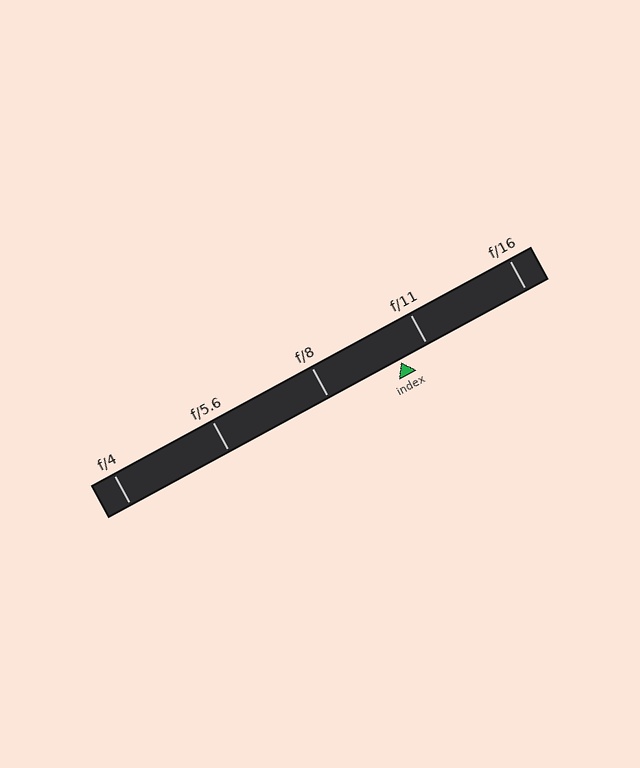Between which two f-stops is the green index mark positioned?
The index mark is between f/8 and f/11.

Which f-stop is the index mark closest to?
The index mark is closest to f/11.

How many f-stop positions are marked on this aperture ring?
There are 5 f-stop positions marked.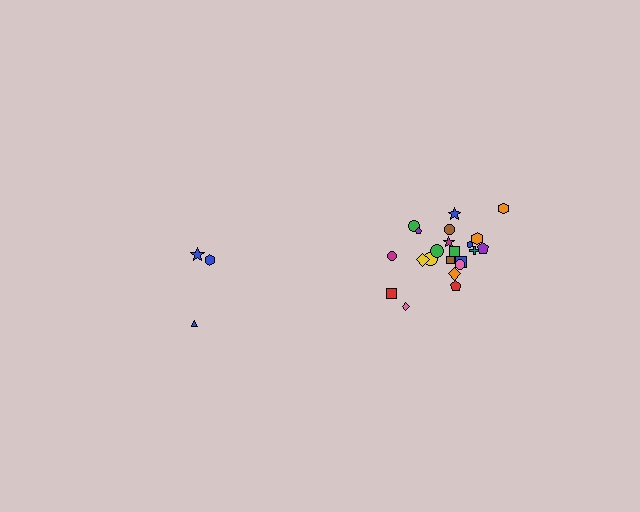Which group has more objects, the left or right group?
The right group.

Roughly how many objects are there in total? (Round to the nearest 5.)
Roughly 25 objects in total.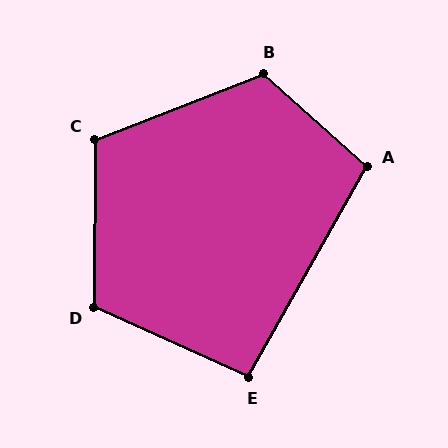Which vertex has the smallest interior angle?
E, at approximately 95 degrees.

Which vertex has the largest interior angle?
B, at approximately 118 degrees.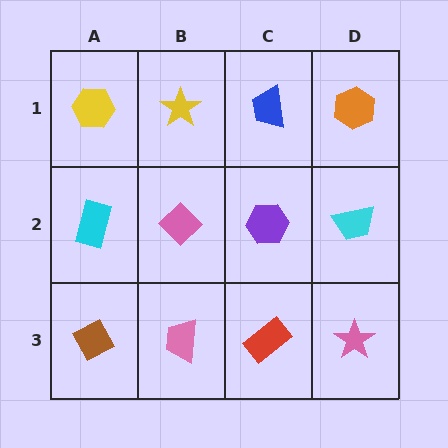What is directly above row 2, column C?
A blue trapezoid.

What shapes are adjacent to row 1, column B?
A pink diamond (row 2, column B), a yellow hexagon (row 1, column A), a blue trapezoid (row 1, column C).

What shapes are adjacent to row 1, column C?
A purple hexagon (row 2, column C), a yellow star (row 1, column B), an orange hexagon (row 1, column D).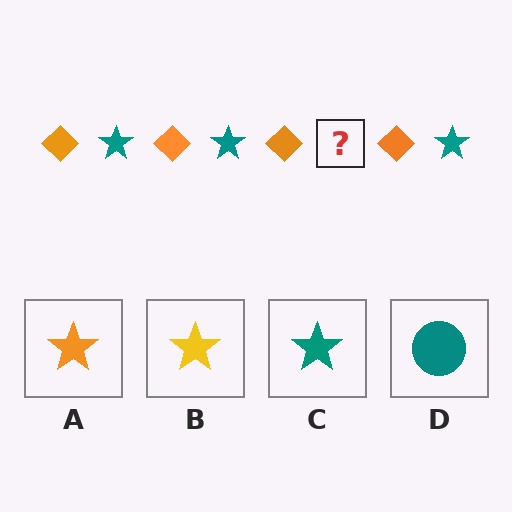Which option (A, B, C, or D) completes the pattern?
C.